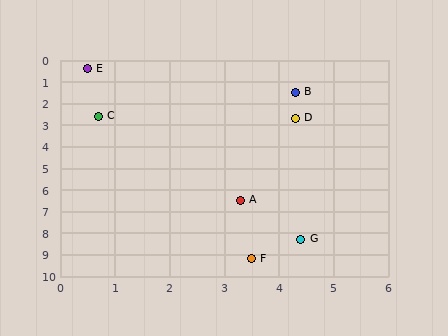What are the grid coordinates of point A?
Point A is at approximately (3.3, 6.5).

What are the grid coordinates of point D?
Point D is at approximately (4.3, 2.7).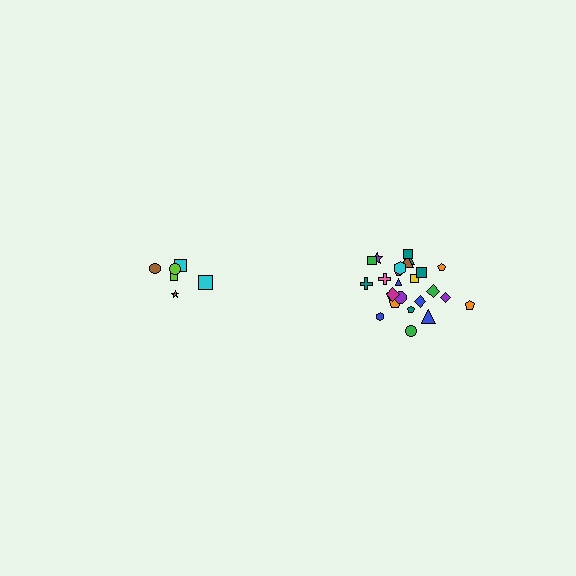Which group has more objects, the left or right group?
The right group.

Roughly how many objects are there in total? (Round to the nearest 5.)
Roughly 30 objects in total.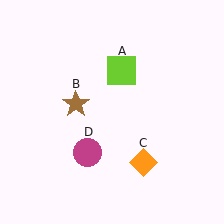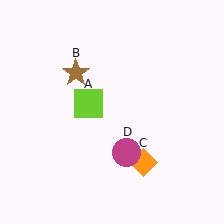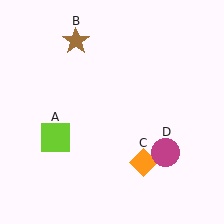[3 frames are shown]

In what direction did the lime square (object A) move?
The lime square (object A) moved down and to the left.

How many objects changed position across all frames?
3 objects changed position: lime square (object A), brown star (object B), magenta circle (object D).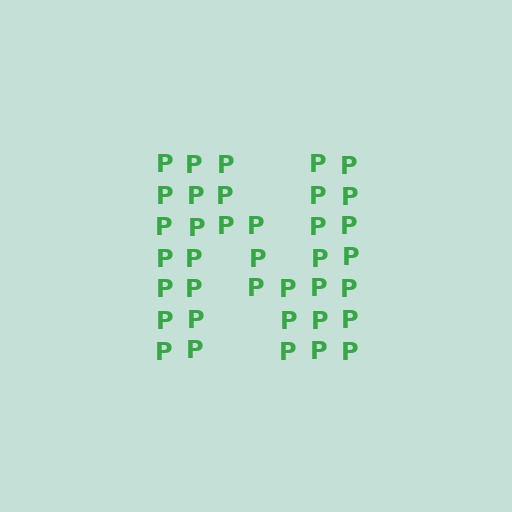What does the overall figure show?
The overall figure shows the letter N.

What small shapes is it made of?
It is made of small letter P's.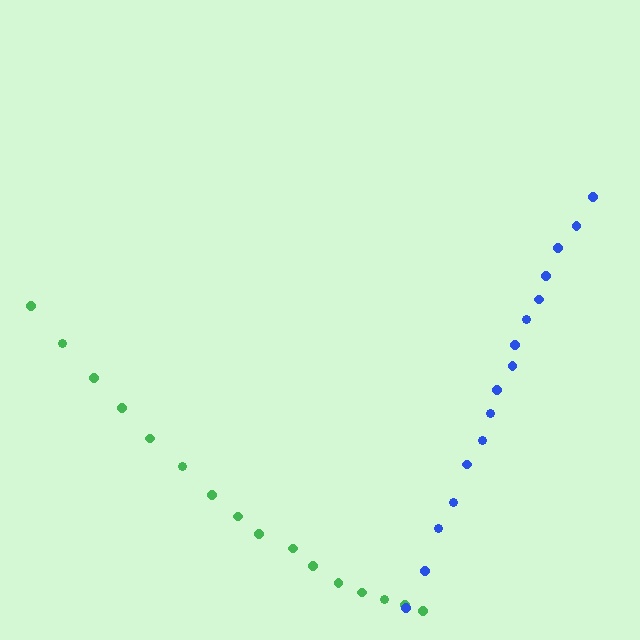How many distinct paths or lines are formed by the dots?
There are 2 distinct paths.